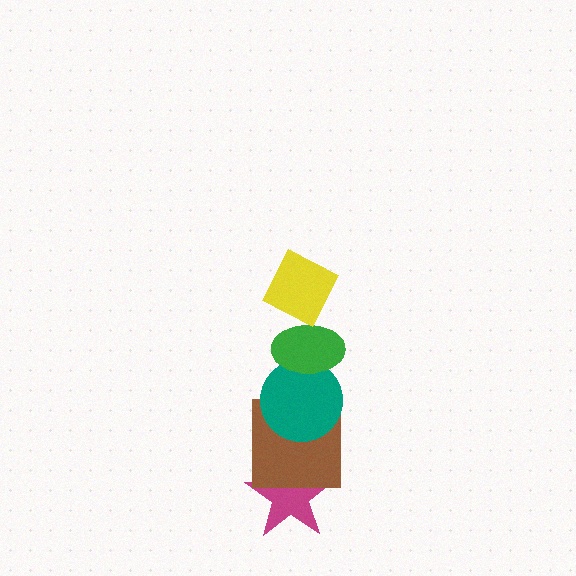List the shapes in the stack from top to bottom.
From top to bottom: the yellow diamond, the green ellipse, the teal circle, the brown square, the magenta star.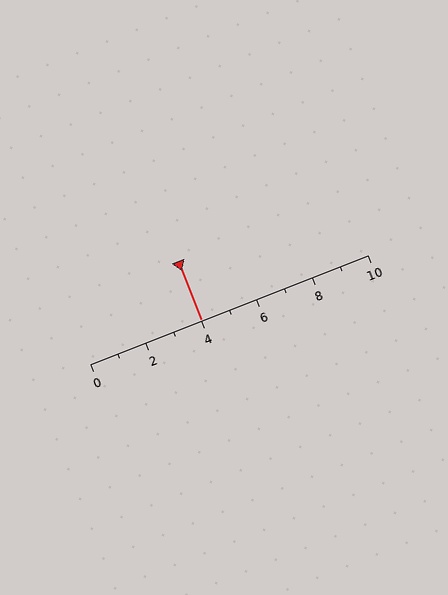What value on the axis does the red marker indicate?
The marker indicates approximately 4.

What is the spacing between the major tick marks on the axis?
The major ticks are spaced 2 apart.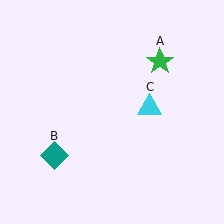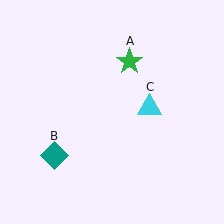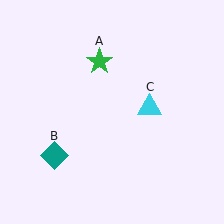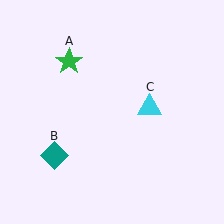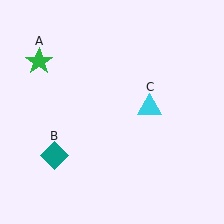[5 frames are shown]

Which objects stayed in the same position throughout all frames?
Teal diamond (object B) and cyan triangle (object C) remained stationary.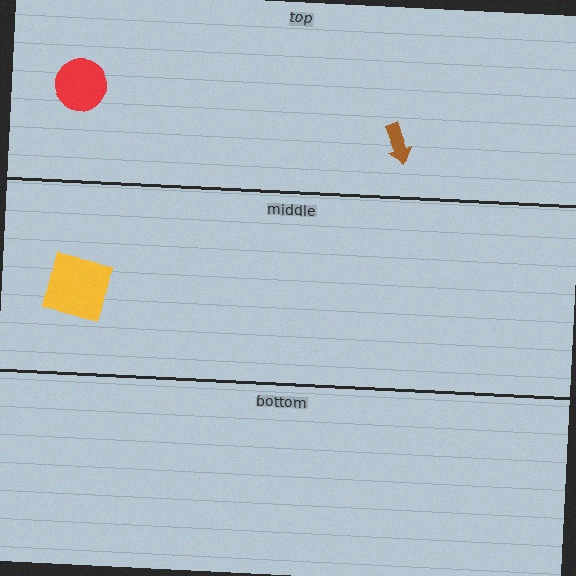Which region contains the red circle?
The top region.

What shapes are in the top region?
The red circle, the brown arrow.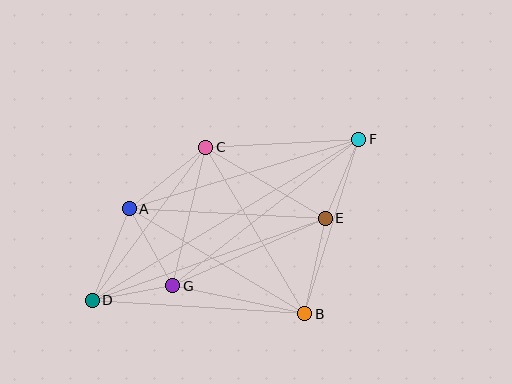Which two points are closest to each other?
Points D and G are closest to each other.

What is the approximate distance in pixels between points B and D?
The distance between B and D is approximately 213 pixels.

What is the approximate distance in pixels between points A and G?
The distance between A and G is approximately 88 pixels.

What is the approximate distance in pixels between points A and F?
The distance between A and F is approximately 240 pixels.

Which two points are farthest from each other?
Points D and F are farthest from each other.